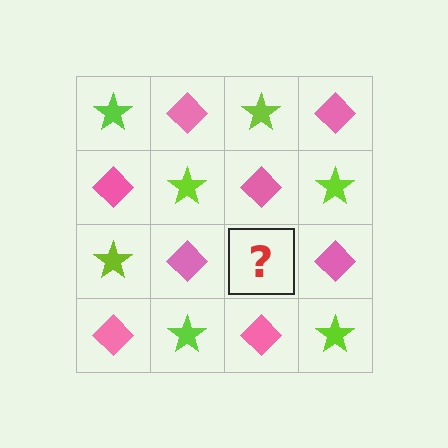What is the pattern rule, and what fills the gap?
The rule is that it alternates lime star and pink diamond in a checkerboard pattern. The gap should be filled with a lime star.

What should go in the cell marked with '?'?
The missing cell should contain a lime star.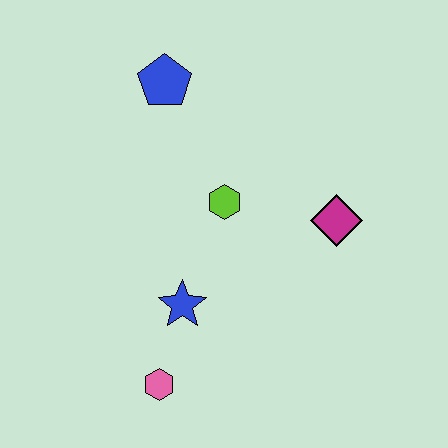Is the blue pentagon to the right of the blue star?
No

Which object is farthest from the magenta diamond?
The pink hexagon is farthest from the magenta diamond.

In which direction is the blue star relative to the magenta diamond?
The blue star is to the left of the magenta diamond.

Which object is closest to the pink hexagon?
The blue star is closest to the pink hexagon.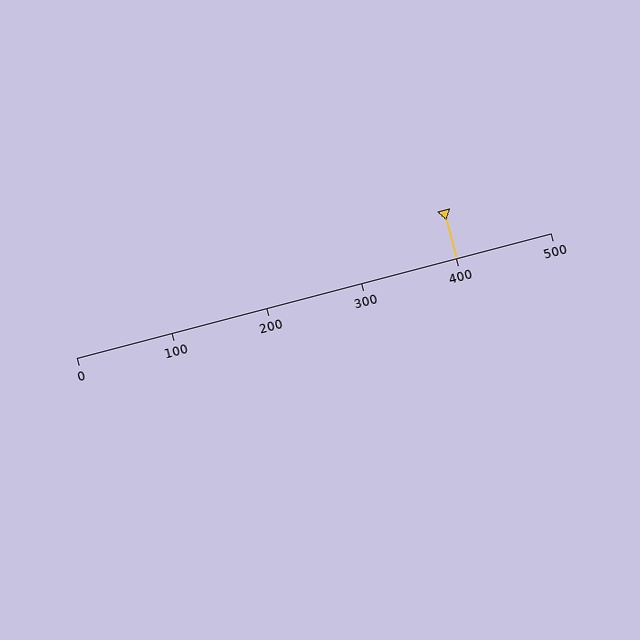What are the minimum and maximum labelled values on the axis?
The axis runs from 0 to 500.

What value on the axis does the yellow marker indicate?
The marker indicates approximately 400.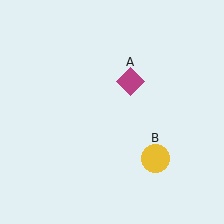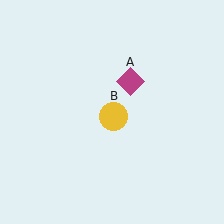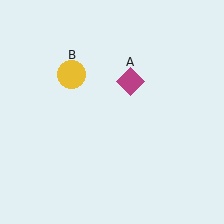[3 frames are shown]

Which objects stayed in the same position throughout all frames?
Magenta diamond (object A) remained stationary.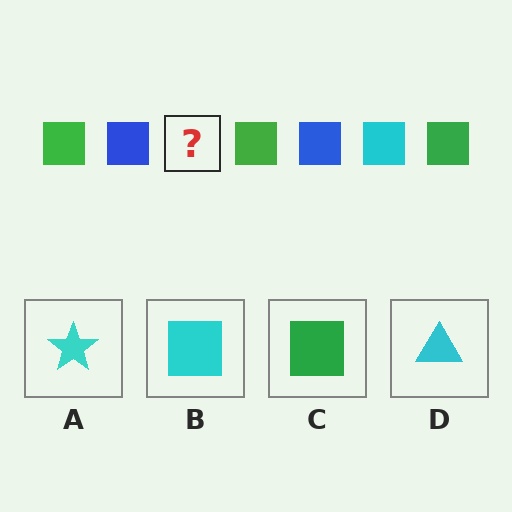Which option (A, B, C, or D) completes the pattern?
B.